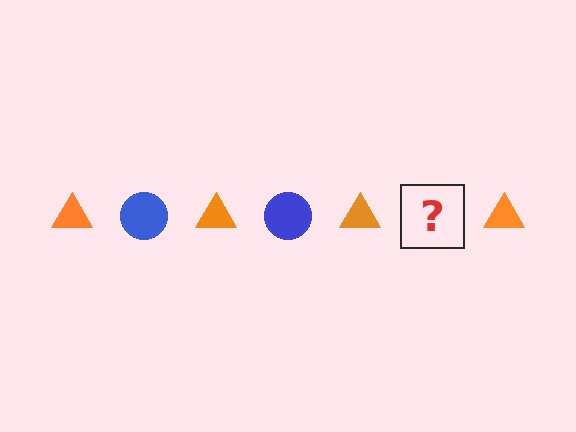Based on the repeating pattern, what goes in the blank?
The blank should be a blue circle.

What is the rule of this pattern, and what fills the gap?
The rule is that the pattern alternates between orange triangle and blue circle. The gap should be filled with a blue circle.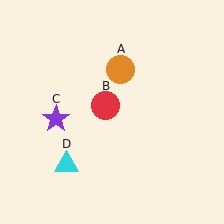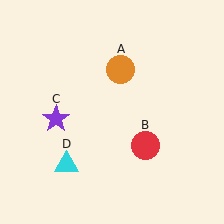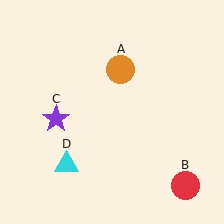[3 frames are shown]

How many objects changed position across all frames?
1 object changed position: red circle (object B).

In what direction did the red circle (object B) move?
The red circle (object B) moved down and to the right.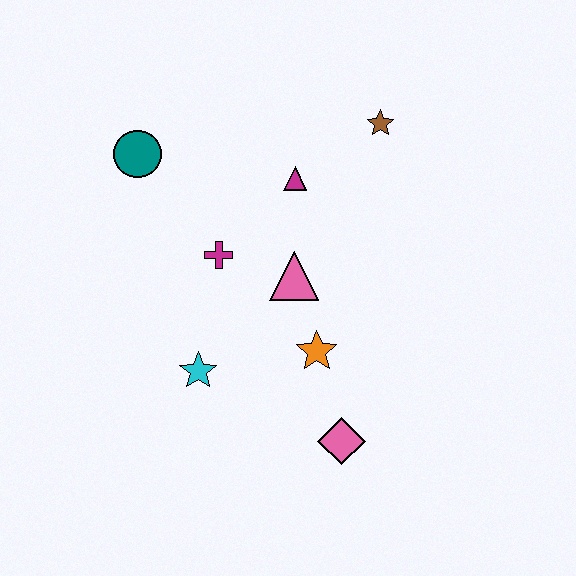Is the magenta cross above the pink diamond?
Yes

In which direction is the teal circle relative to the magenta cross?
The teal circle is above the magenta cross.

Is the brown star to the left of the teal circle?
No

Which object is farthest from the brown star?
The pink diamond is farthest from the brown star.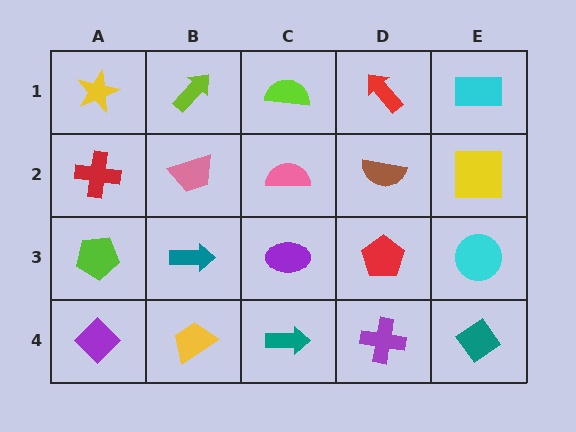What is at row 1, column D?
A red arrow.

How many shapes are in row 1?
5 shapes.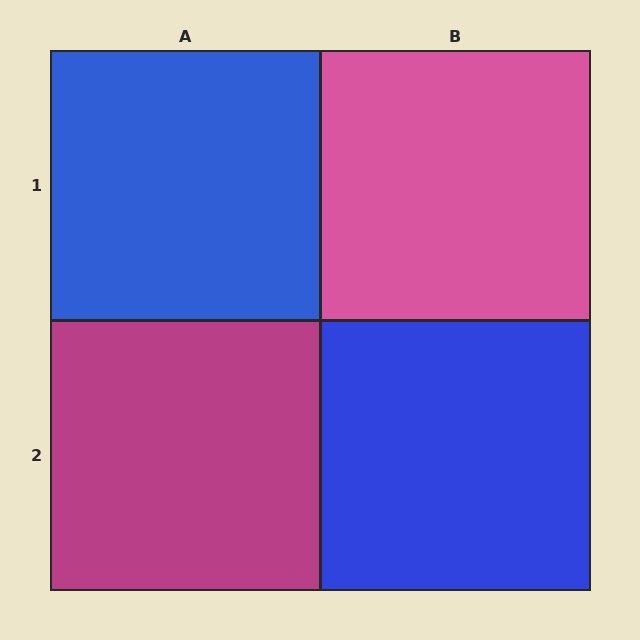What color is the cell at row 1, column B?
Pink.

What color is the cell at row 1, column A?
Blue.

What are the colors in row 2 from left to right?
Magenta, blue.